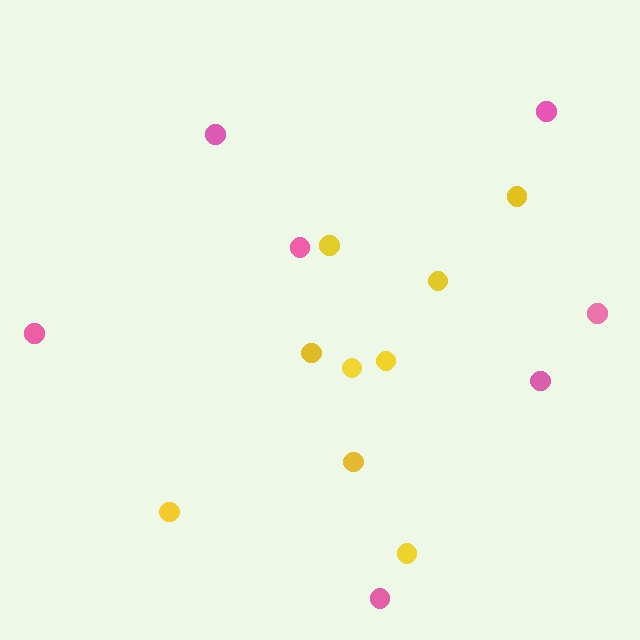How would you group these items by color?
There are 2 groups: one group of yellow circles (9) and one group of pink circles (7).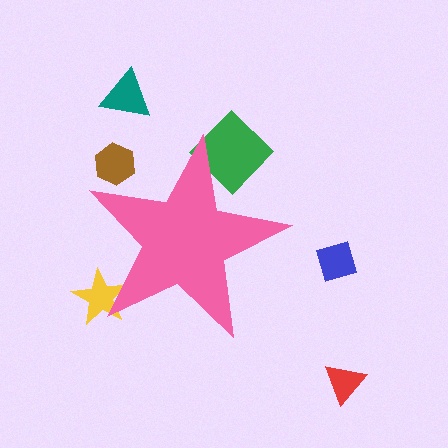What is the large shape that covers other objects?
A pink star.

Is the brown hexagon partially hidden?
Yes, the brown hexagon is partially hidden behind the pink star.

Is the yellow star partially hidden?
Yes, the yellow star is partially hidden behind the pink star.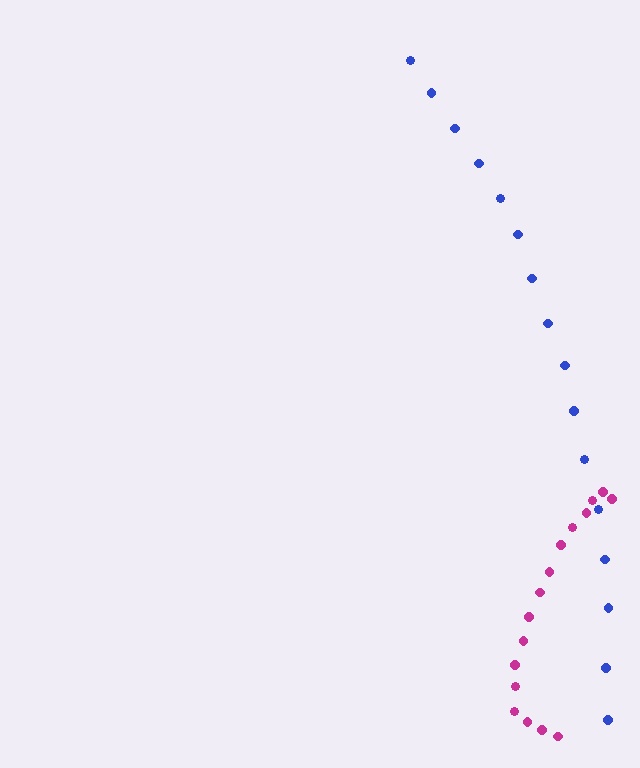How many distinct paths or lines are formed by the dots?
There are 2 distinct paths.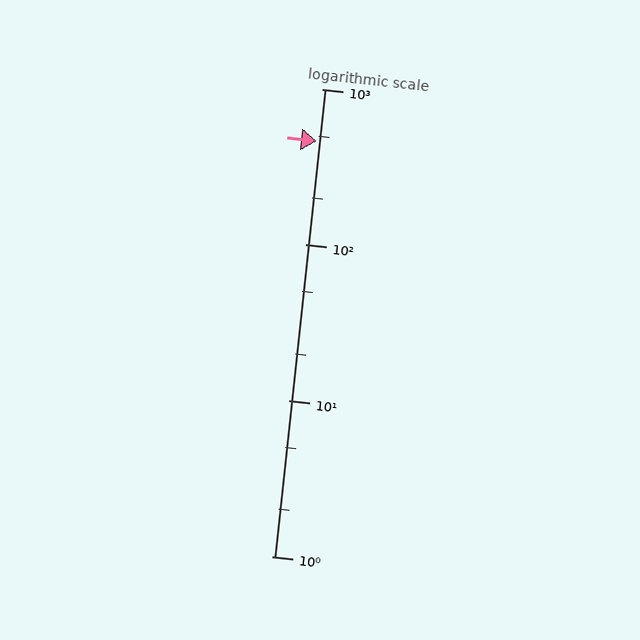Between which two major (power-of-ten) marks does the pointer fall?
The pointer is between 100 and 1000.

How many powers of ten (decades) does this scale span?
The scale spans 3 decades, from 1 to 1000.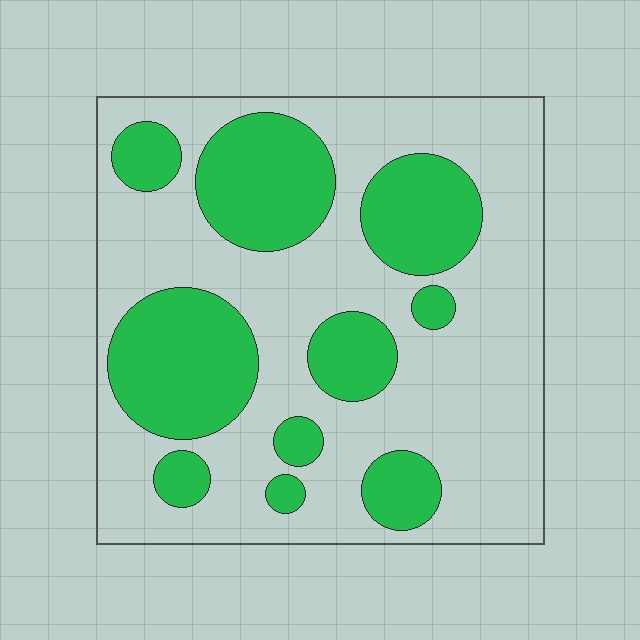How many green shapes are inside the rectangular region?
10.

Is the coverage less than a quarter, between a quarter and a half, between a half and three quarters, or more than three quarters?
Between a quarter and a half.